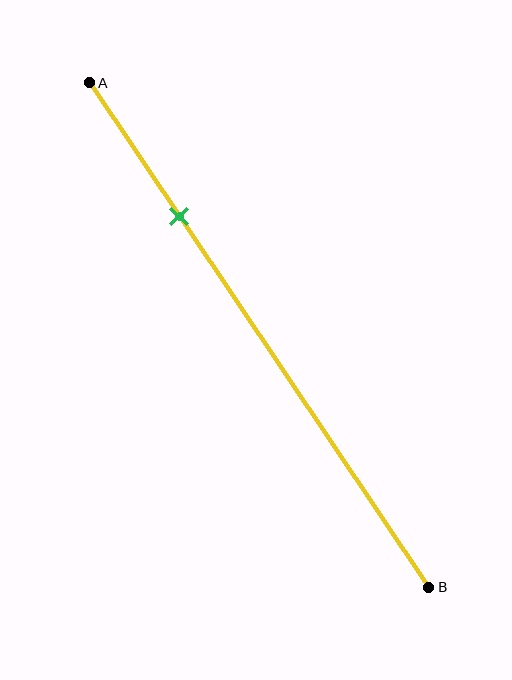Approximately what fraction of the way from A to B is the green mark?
The green mark is approximately 25% of the way from A to B.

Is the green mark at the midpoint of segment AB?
No, the mark is at about 25% from A, not at the 50% midpoint.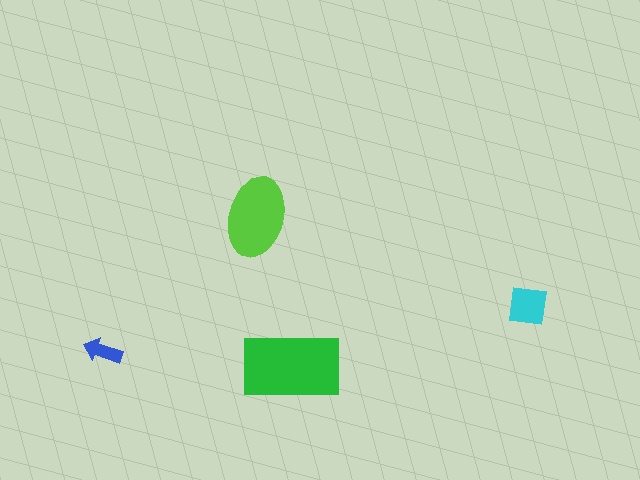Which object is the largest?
The green rectangle.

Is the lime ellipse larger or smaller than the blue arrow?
Larger.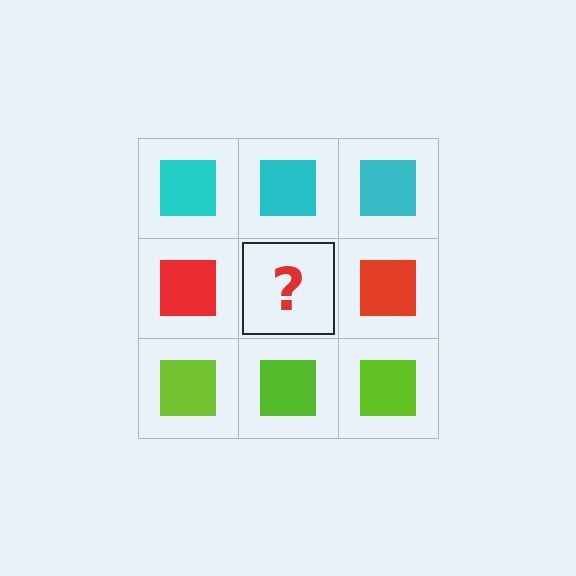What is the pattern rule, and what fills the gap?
The rule is that each row has a consistent color. The gap should be filled with a red square.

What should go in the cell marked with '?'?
The missing cell should contain a red square.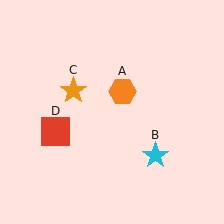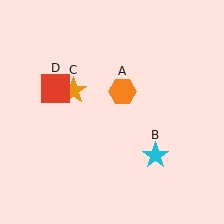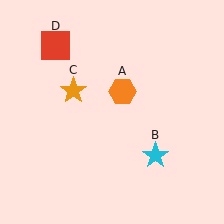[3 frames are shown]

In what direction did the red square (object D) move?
The red square (object D) moved up.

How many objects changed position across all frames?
1 object changed position: red square (object D).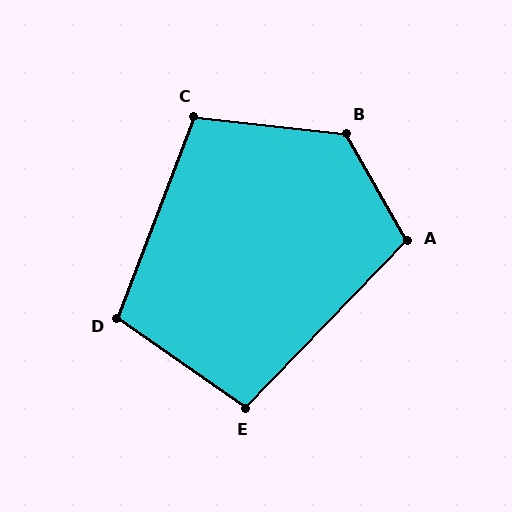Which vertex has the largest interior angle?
B, at approximately 126 degrees.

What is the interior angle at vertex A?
Approximately 106 degrees (obtuse).